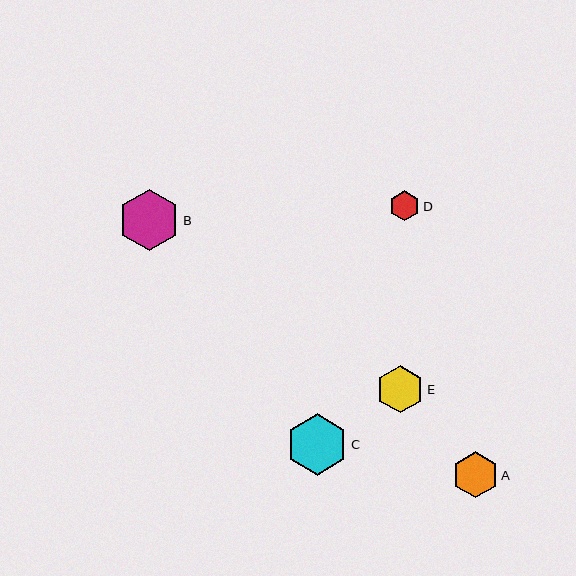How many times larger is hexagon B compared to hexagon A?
Hexagon B is approximately 1.3 times the size of hexagon A.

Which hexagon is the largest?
Hexagon C is the largest with a size of approximately 62 pixels.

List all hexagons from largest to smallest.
From largest to smallest: C, B, E, A, D.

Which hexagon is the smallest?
Hexagon D is the smallest with a size of approximately 30 pixels.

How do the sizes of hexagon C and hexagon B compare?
Hexagon C and hexagon B are approximately the same size.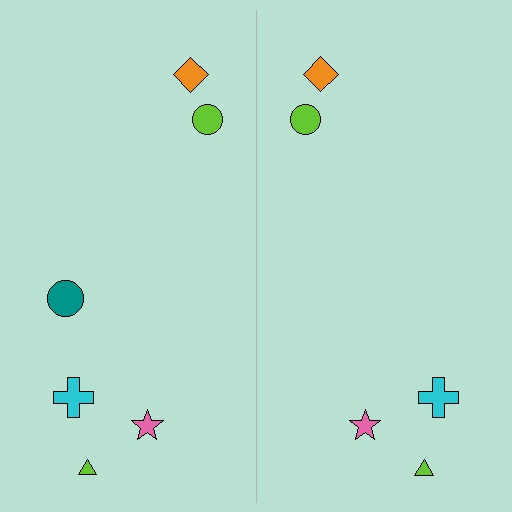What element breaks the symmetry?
A teal circle is missing from the right side.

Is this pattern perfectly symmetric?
No, the pattern is not perfectly symmetric. A teal circle is missing from the right side.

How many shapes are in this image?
There are 11 shapes in this image.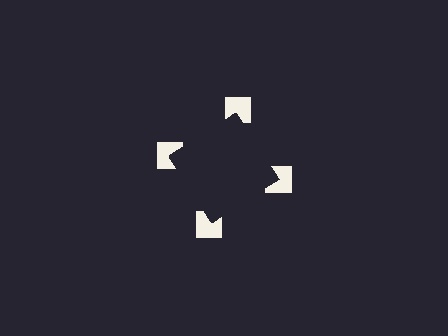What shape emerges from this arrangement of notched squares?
An illusory square — its edges are inferred from the aligned wedge cuts in the notched squares, not physically drawn.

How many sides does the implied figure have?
4 sides.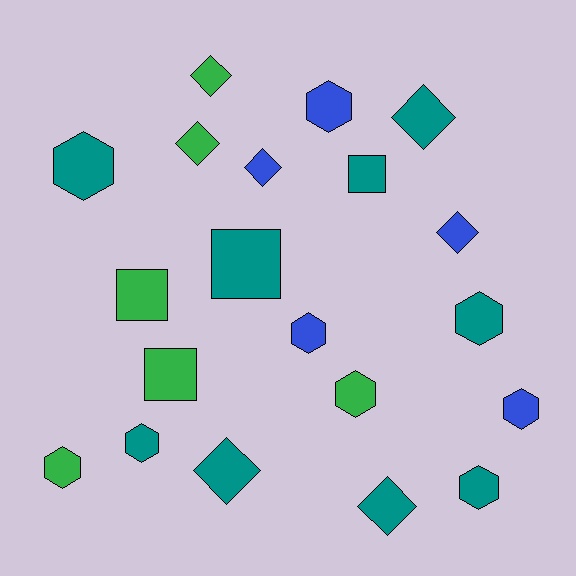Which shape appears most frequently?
Hexagon, with 9 objects.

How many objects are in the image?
There are 20 objects.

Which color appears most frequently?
Teal, with 9 objects.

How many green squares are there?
There are 2 green squares.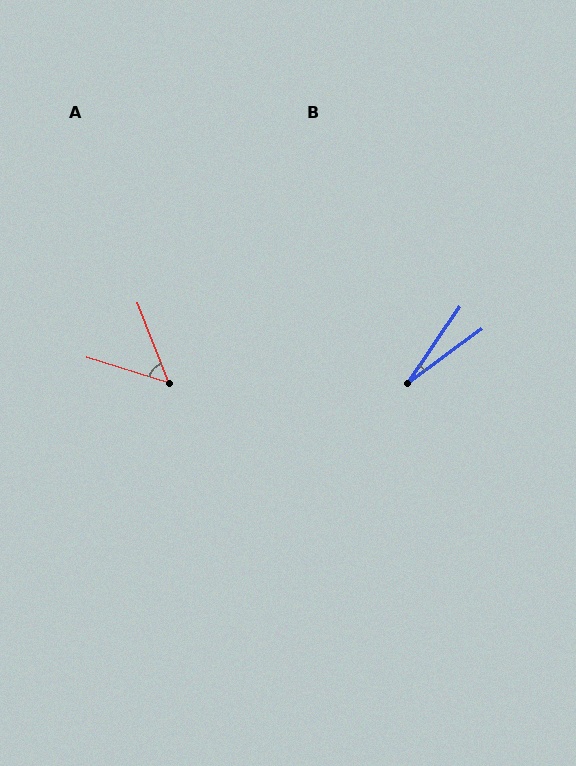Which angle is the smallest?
B, at approximately 19 degrees.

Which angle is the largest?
A, at approximately 51 degrees.